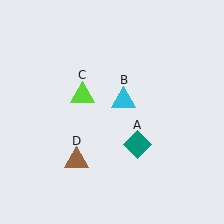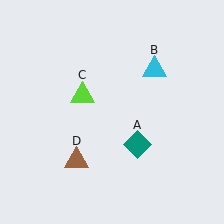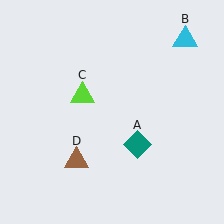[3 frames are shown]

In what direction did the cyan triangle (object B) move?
The cyan triangle (object B) moved up and to the right.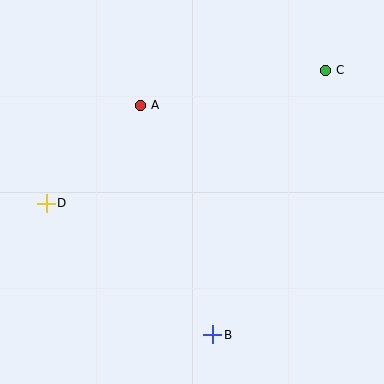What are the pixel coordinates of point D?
Point D is at (46, 203).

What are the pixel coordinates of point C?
Point C is at (325, 70).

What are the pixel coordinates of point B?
Point B is at (213, 335).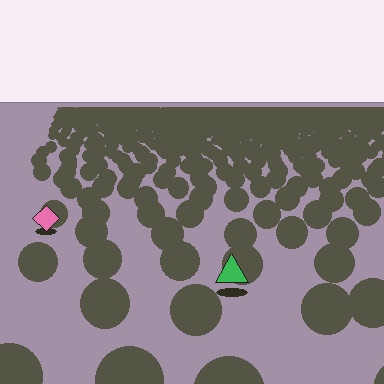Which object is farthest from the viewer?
The pink diamond is farthest from the viewer. It appears smaller and the ground texture around it is denser.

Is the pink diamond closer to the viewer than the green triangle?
No. The green triangle is closer — you can tell from the texture gradient: the ground texture is coarser near it.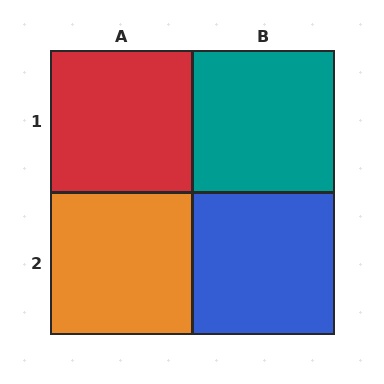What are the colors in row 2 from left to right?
Orange, blue.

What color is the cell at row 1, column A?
Red.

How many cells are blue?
1 cell is blue.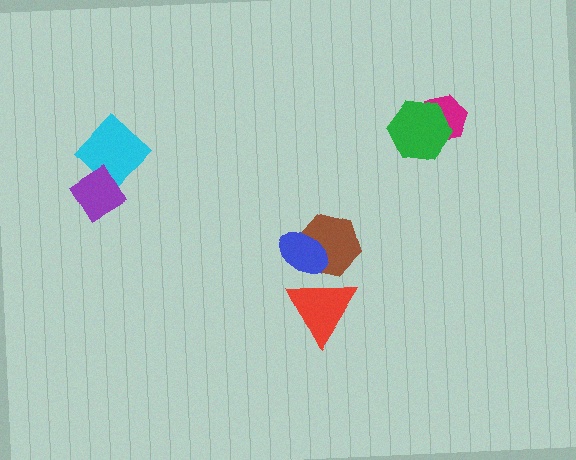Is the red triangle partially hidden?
No, no other shape covers it.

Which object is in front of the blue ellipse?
The red triangle is in front of the blue ellipse.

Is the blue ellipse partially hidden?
Yes, it is partially covered by another shape.